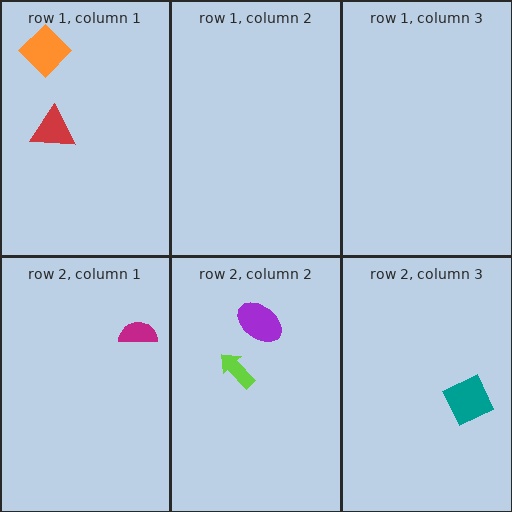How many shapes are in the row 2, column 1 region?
1.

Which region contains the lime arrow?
The row 2, column 2 region.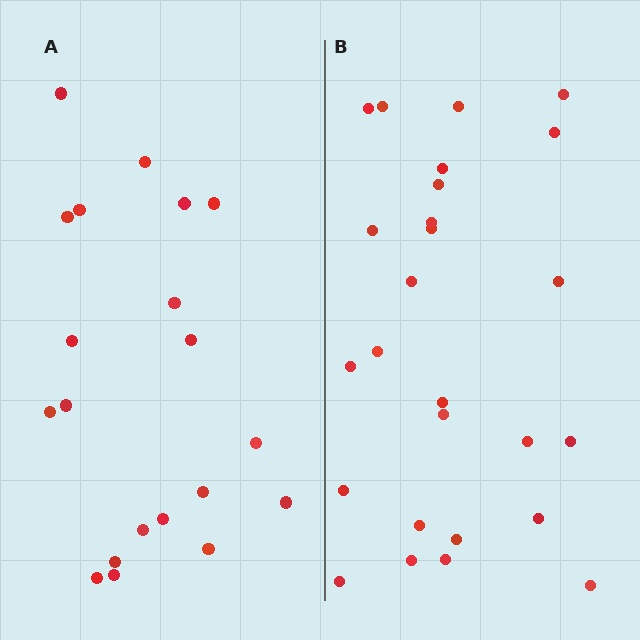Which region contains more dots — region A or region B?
Region B (the right region) has more dots.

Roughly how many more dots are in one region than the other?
Region B has about 6 more dots than region A.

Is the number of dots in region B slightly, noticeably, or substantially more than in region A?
Region B has noticeably more, but not dramatically so. The ratio is roughly 1.3 to 1.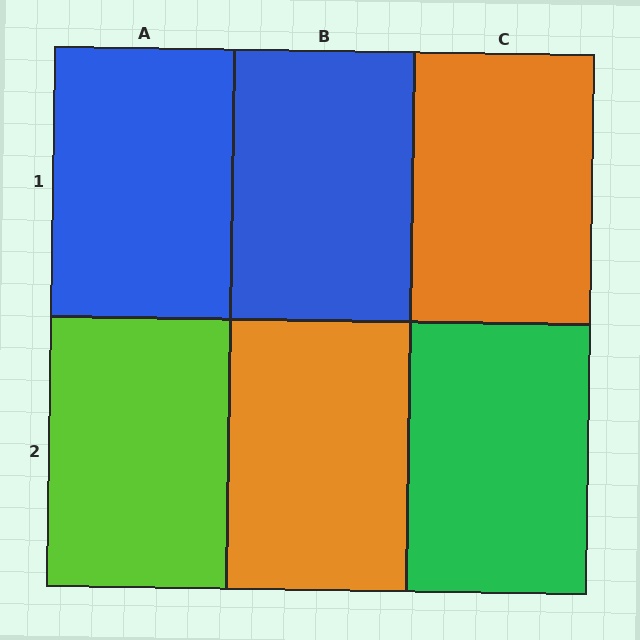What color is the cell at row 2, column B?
Orange.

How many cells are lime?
1 cell is lime.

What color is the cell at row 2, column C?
Green.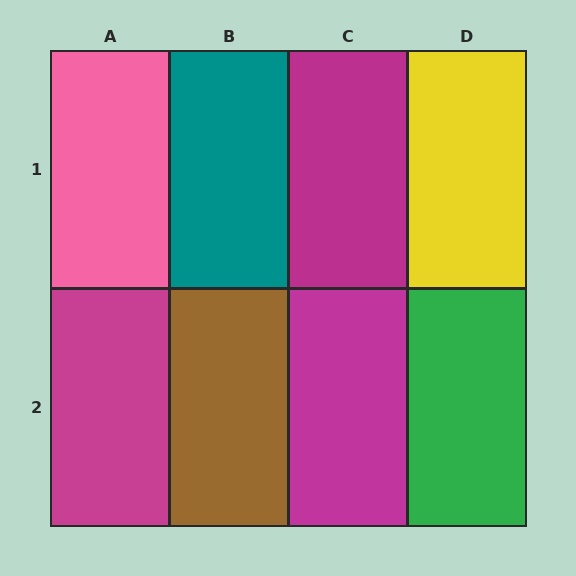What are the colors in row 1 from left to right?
Pink, teal, magenta, yellow.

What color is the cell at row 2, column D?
Green.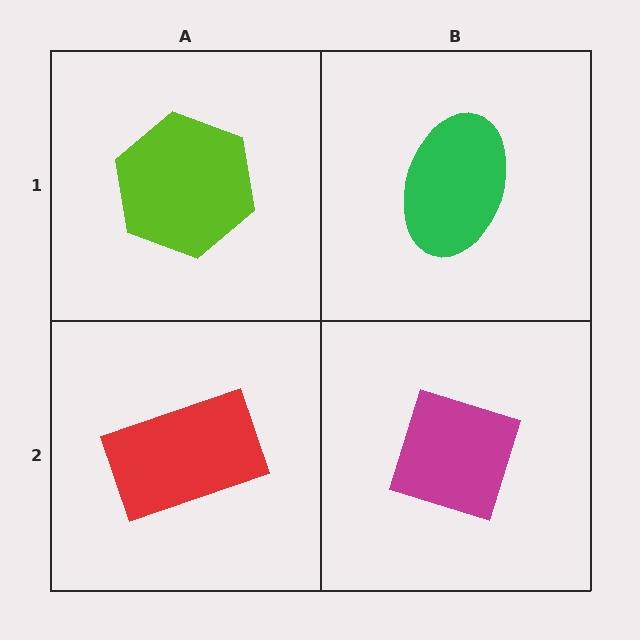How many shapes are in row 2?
2 shapes.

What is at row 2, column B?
A magenta diamond.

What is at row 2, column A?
A red rectangle.